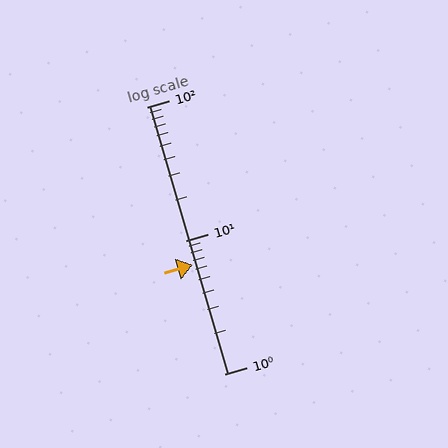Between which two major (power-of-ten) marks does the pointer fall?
The pointer is between 1 and 10.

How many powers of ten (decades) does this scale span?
The scale spans 2 decades, from 1 to 100.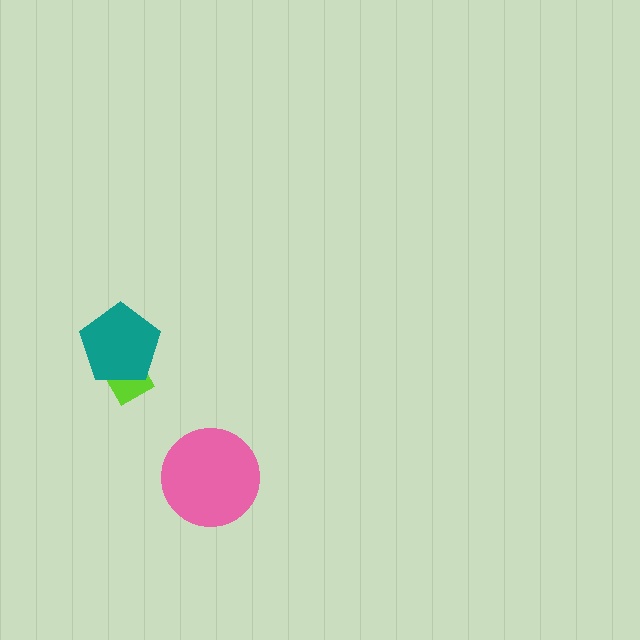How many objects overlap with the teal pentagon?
1 object overlaps with the teal pentagon.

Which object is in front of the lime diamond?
The teal pentagon is in front of the lime diamond.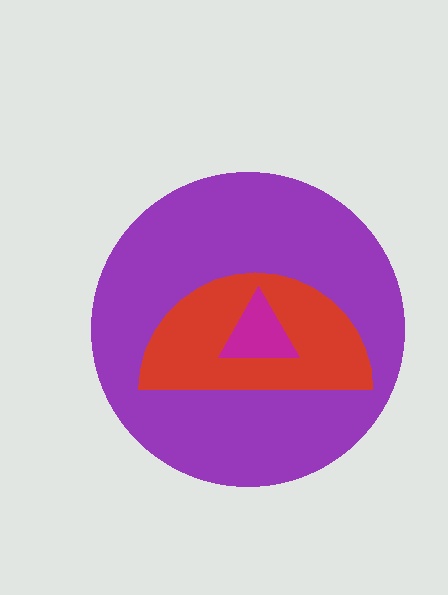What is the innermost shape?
The magenta triangle.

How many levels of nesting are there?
3.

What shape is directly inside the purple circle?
The red semicircle.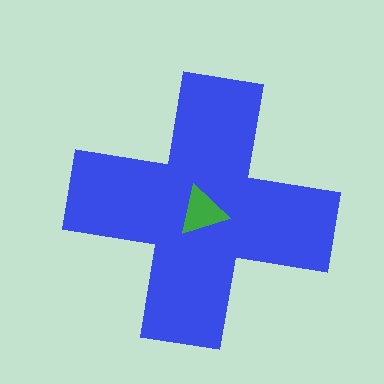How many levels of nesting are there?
2.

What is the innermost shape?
The green triangle.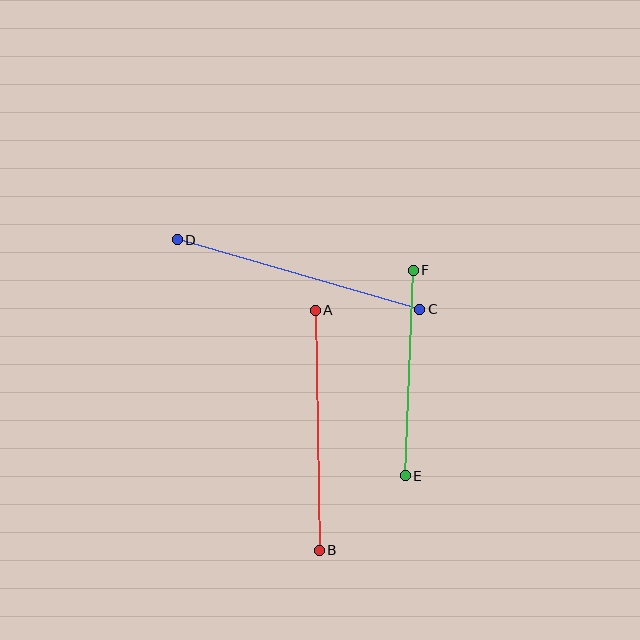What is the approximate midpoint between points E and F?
The midpoint is at approximately (409, 373) pixels.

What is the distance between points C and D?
The distance is approximately 252 pixels.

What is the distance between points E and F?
The distance is approximately 206 pixels.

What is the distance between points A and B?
The distance is approximately 240 pixels.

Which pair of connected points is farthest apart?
Points C and D are farthest apart.